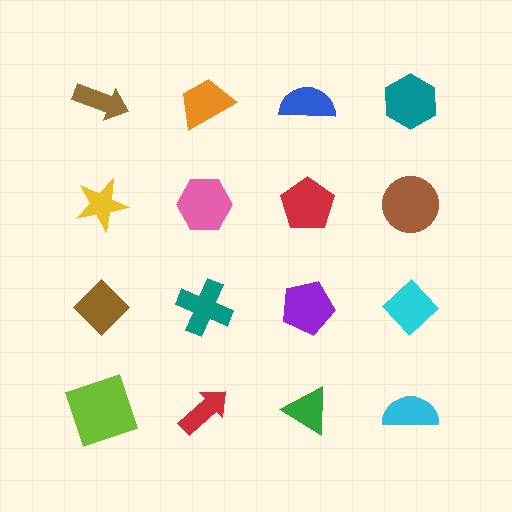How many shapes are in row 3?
4 shapes.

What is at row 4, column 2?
A red arrow.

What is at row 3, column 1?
A brown diamond.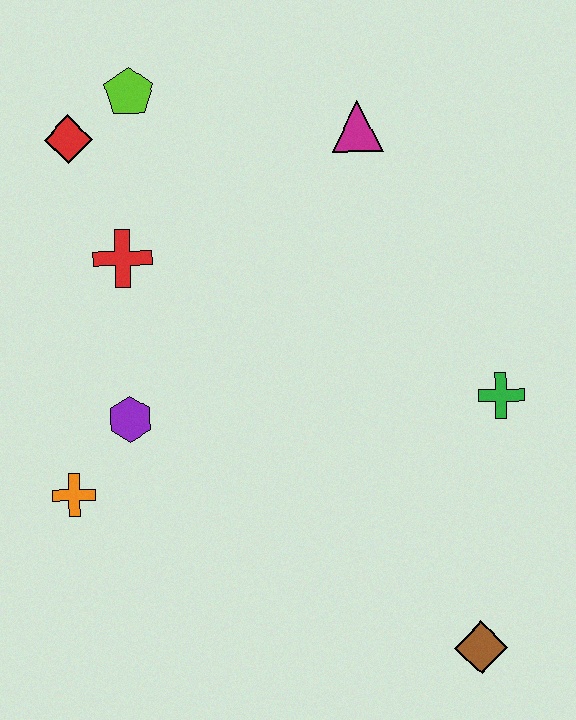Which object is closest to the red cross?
The red diamond is closest to the red cross.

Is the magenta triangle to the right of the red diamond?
Yes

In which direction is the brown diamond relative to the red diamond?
The brown diamond is below the red diamond.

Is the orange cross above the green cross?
No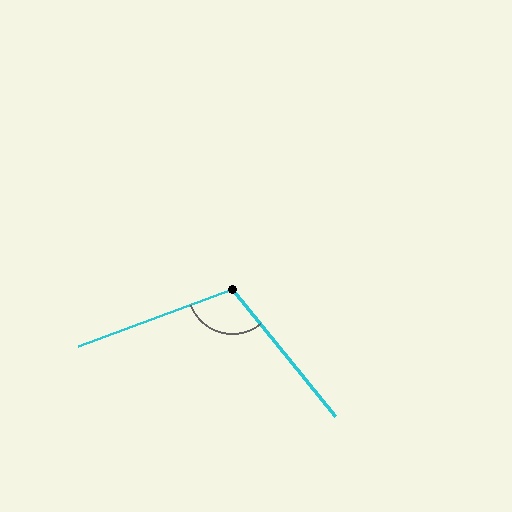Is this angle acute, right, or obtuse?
It is obtuse.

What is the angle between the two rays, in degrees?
Approximately 109 degrees.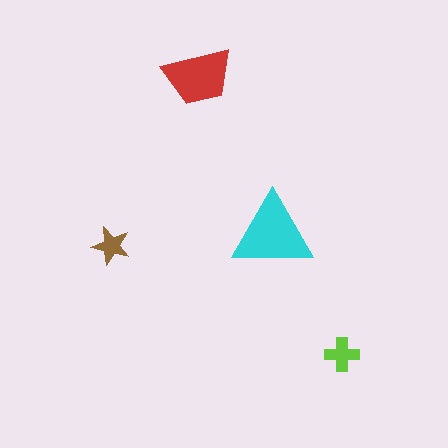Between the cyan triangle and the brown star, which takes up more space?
The cyan triangle.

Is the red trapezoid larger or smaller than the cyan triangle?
Smaller.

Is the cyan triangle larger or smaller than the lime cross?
Larger.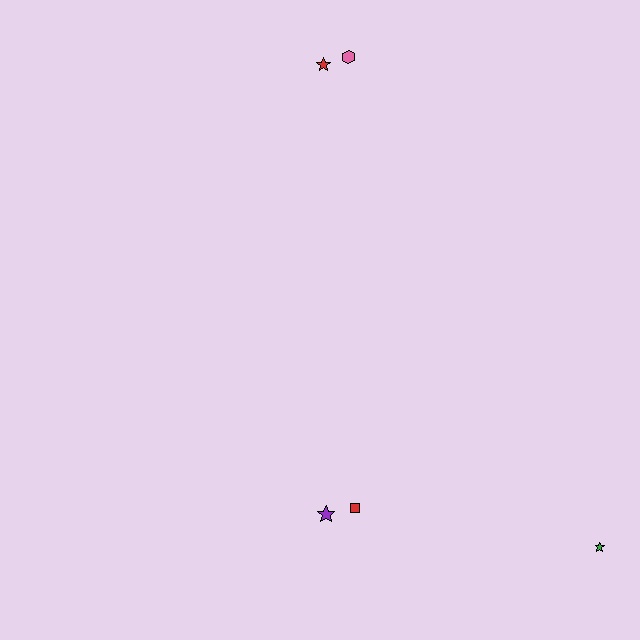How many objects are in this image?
There are 5 objects.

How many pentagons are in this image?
There are no pentagons.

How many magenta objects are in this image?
There are no magenta objects.